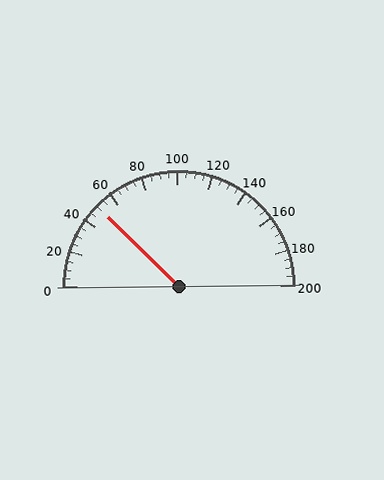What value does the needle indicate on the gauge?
The needle indicates approximately 50.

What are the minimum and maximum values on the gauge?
The gauge ranges from 0 to 200.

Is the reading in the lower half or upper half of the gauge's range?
The reading is in the lower half of the range (0 to 200).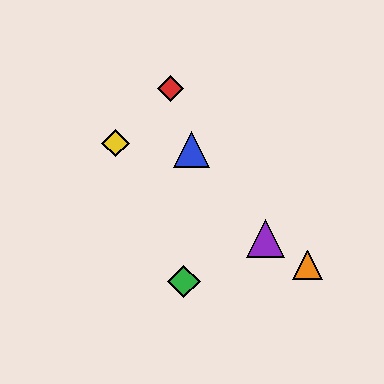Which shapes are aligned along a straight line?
The yellow diamond, the purple triangle, the orange triangle are aligned along a straight line.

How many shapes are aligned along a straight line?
3 shapes (the yellow diamond, the purple triangle, the orange triangle) are aligned along a straight line.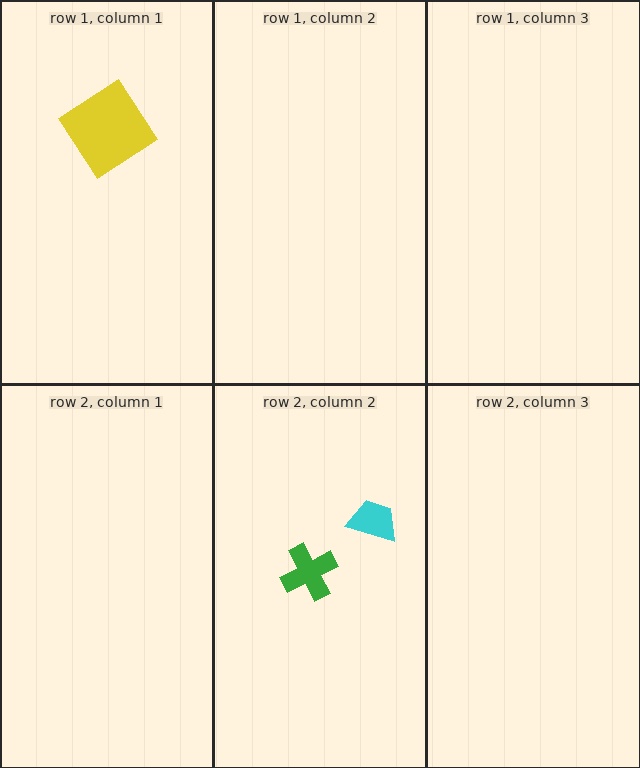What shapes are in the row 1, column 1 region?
The yellow diamond.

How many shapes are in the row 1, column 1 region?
1.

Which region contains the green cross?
The row 2, column 2 region.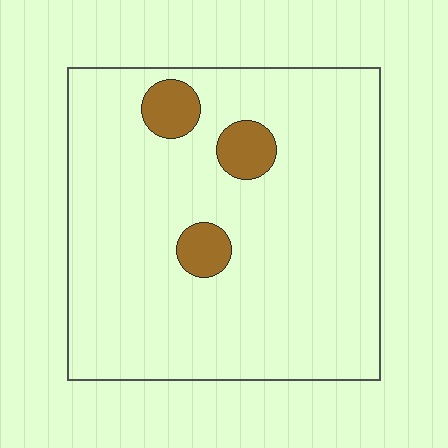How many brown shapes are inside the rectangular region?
3.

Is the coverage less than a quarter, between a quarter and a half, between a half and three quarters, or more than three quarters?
Less than a quarter.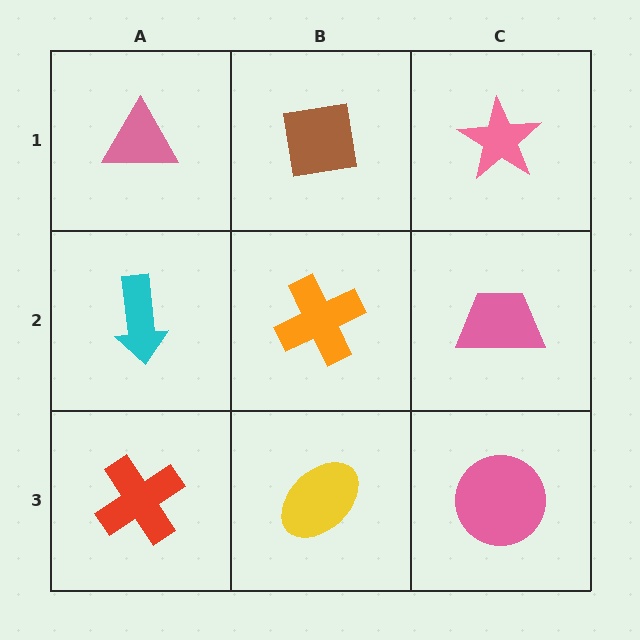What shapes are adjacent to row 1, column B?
An orange cross (row 2, column B), a pink triangle (row 1, column A), a pink star (row 1, column C).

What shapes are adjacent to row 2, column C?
A pink star (row 1, column C), a pink circle (row 3, column C), an orange cross (row 2, column B).